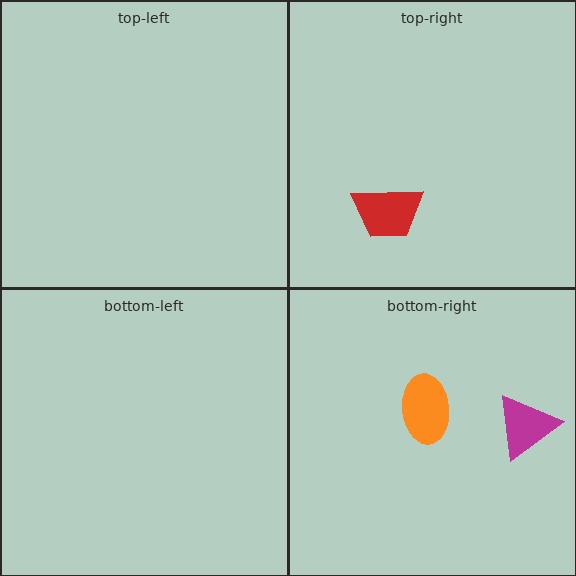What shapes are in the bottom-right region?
The magenta triangle, the orange ellipse.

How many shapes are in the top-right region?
1.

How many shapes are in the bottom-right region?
2.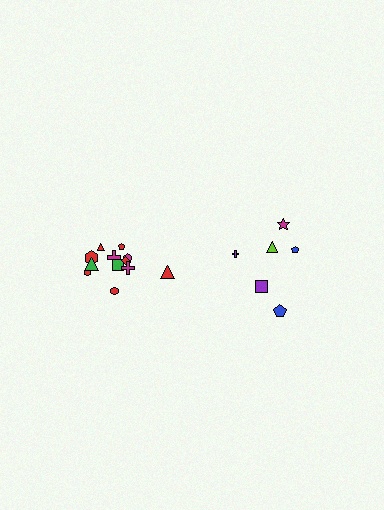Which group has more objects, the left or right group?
The left group.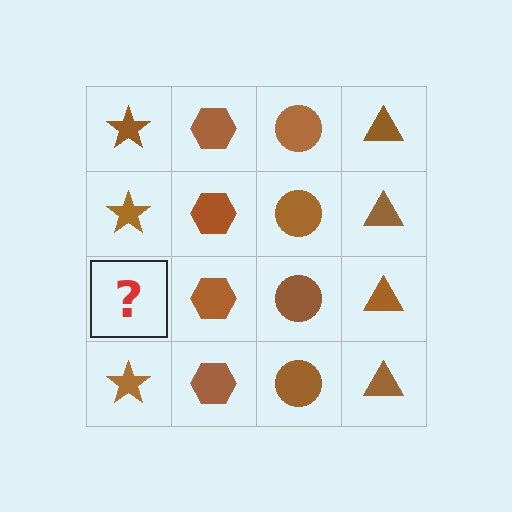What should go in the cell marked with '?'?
The missing cell should contain a brown star.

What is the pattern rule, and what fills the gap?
The rule is that each column has a consistent shape. The gap should be filled with a brown star.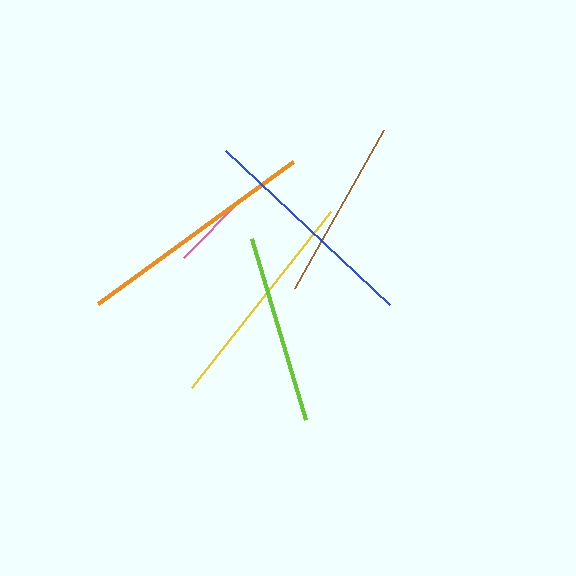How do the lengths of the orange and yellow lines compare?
The orange and yellow lines are approximately the same length.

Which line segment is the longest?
The orange line is the longest at approximately 242 pixels.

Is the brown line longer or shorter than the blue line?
The blue line is longer than the brown line.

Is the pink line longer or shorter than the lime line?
The lime line is longer than the pink line.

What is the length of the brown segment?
The brown segment is approximately 181 pixels long.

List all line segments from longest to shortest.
From longest to shortest: orange, blue, yellow, lime, brown, pink.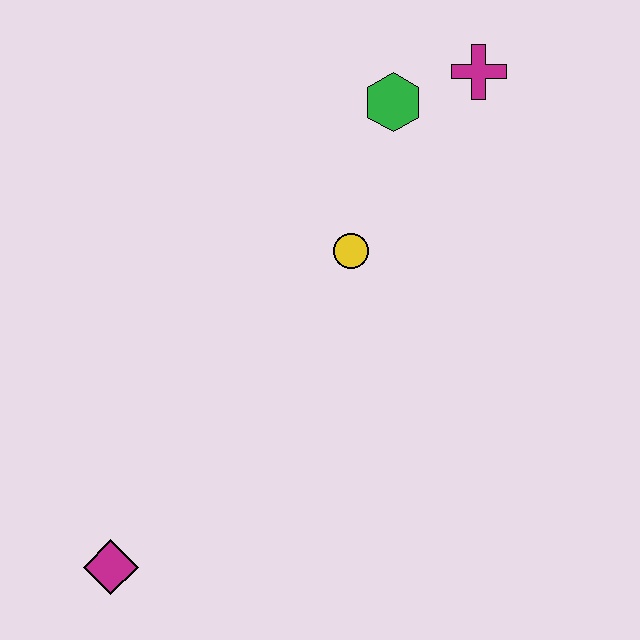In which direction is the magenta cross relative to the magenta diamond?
The magenta cross is above the magenta diamond.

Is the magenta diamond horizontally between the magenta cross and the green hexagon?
No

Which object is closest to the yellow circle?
The green hexagon is closest to the yellow circle.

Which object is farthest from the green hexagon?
The magenta diamond is farthest from the green hexagon.